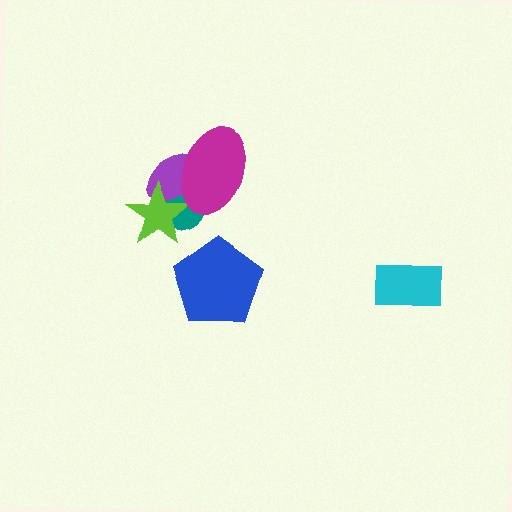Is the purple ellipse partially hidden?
Yes, it is partially covered by another shape.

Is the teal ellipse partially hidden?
Yes, it is partially covered by another shape.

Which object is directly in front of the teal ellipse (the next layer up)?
The purple ellipse is directly in front of the teal ellipse.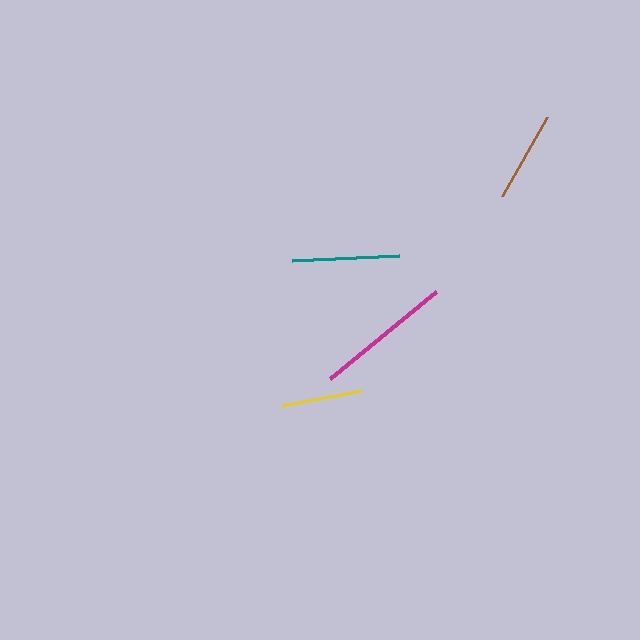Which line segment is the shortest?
The yellow line is the shortest at approximately 81 pixels.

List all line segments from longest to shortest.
From longest to shortest: magenta, teal, brown, yellow.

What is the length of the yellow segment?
The yellow segment is approximately 81 pixels long.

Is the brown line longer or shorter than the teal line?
The teal line is longer than the brown line.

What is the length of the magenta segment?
The magenta segment is approximately 137 pixels long.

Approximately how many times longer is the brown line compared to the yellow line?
The brown line is approximately 1.1 times the length of the yellow line.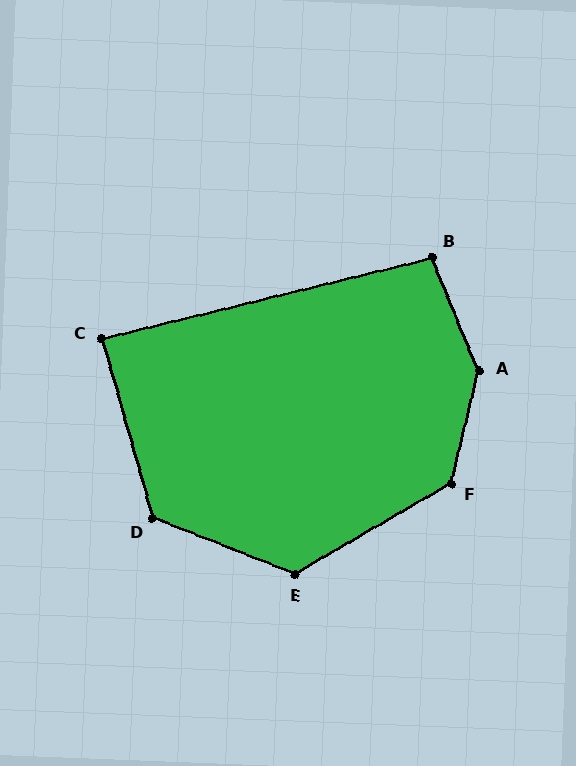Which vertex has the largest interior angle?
A, at approximately 144 degrees.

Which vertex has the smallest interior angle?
C, at approximately 88 degrees.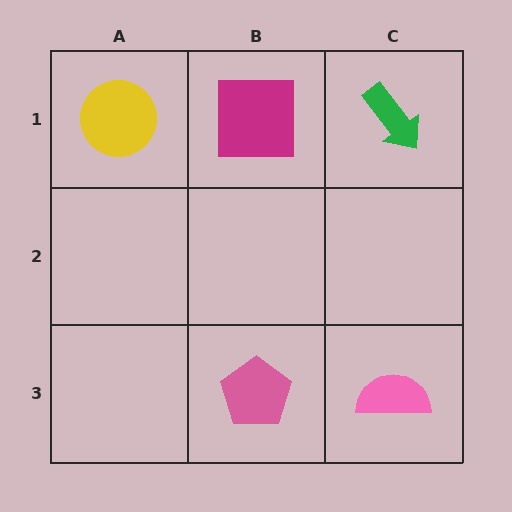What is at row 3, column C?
A pink semicircle.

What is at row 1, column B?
A magenta square.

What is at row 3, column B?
A pink pentagon.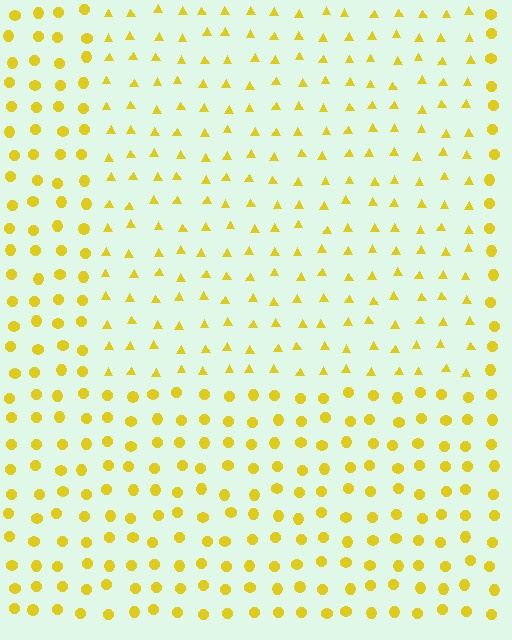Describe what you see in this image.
The image is filled with small yellow elements arranged in a uniform grid. A rectangle-shaped region contains triangles, while the surrounding area contains circles. The boundary is defined purely by the change in element shape.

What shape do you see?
I see a rectangle.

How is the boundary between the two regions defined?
The boundary is defined by a change in element shape: triangles inside vs. circles outside. All elements share the same color and spacing.